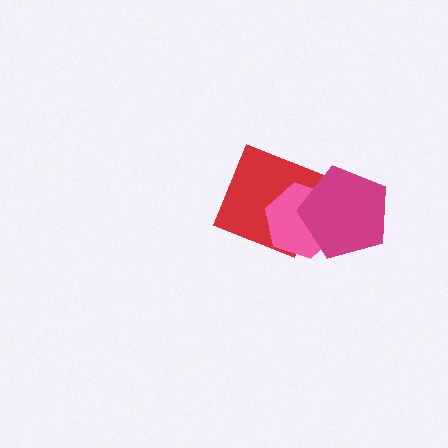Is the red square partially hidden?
Yes, it is partially covered by another shape.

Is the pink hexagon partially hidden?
Yes, it is partially covered by another shape.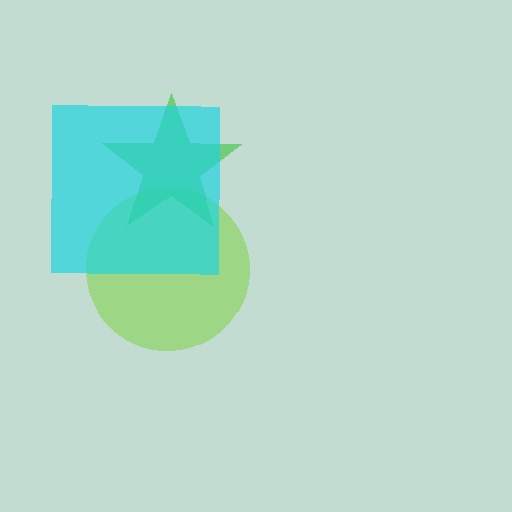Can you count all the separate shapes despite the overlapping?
Yes, there are 3 separate shapes.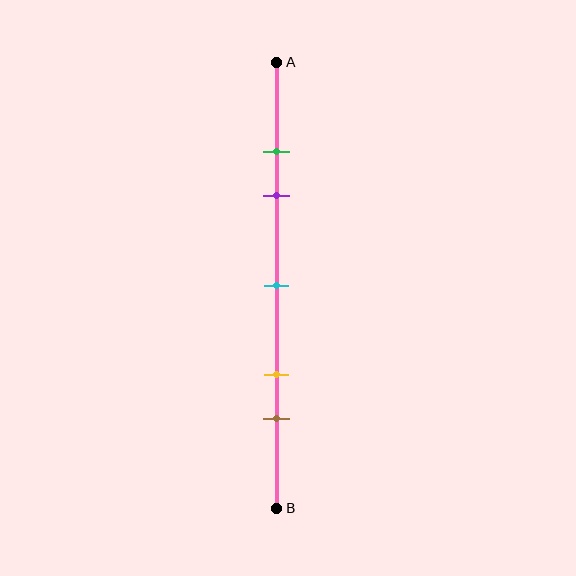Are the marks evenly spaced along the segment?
No, the marks are not evenly spaced.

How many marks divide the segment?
There are 5 marks dividing the segment.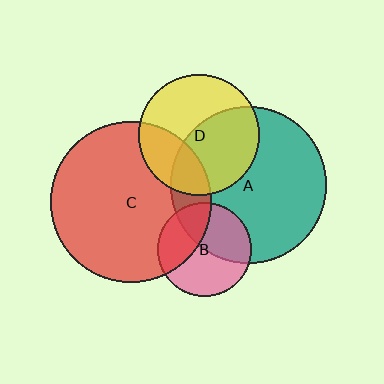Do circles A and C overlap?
Yes.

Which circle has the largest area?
Circle C (red).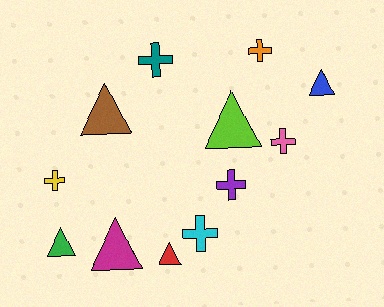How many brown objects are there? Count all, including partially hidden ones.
There is 1 brown object.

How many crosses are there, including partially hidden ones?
There are 6 crosses.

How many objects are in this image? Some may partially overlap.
There are 12 objects.